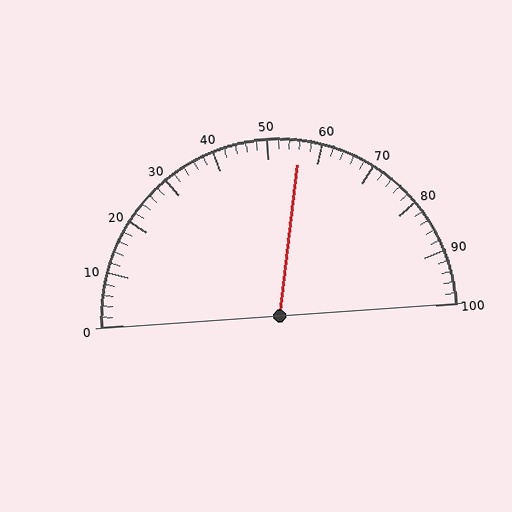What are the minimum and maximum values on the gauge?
The gauge ranges from 0 to 100.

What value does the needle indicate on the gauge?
The needle indicates approximately 56.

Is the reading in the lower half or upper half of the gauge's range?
The reading is in the upper half of the range (0 to 100).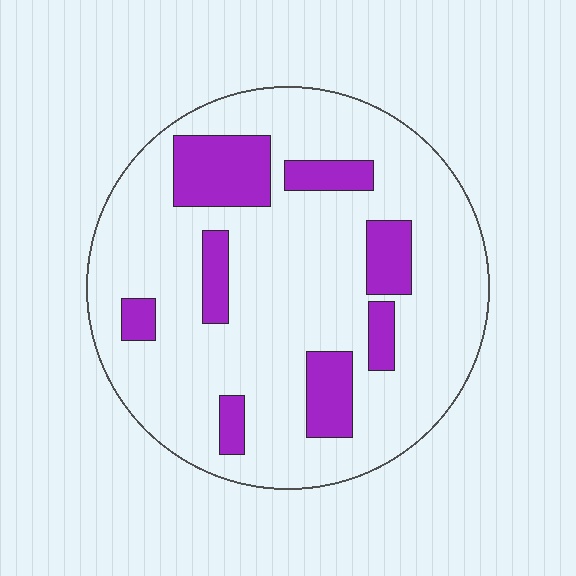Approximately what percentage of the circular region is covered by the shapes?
Approximately 20%.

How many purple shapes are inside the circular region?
8.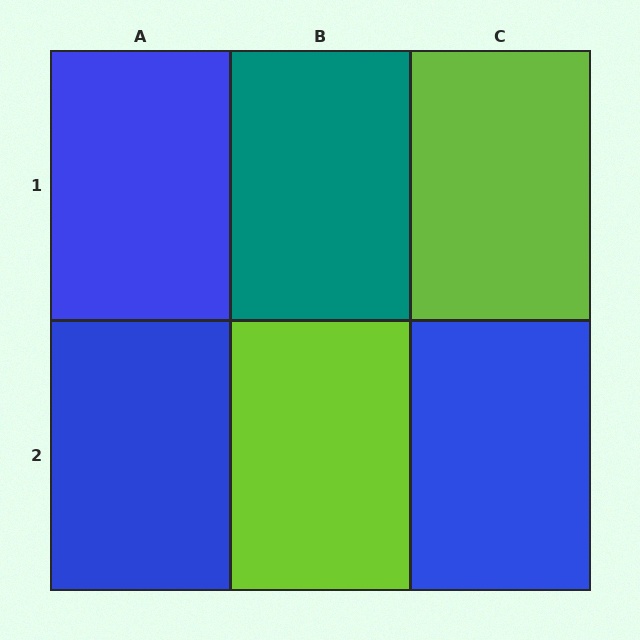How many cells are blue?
3 cells are blue.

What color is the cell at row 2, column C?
Blue.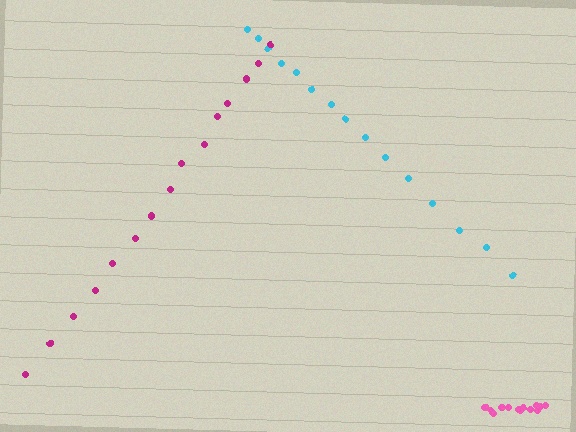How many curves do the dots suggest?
There are 3 distinct paths.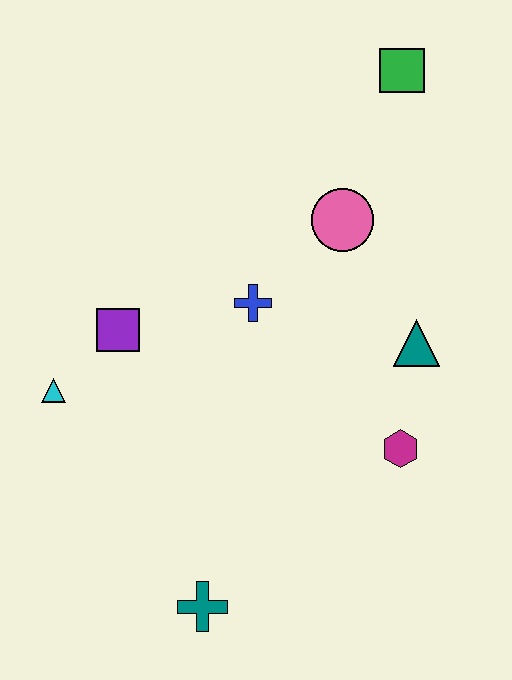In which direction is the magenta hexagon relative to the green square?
The magenta hexagon is below the green square.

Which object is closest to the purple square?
The cyan triangle is closest to the purple square.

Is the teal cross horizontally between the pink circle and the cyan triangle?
Yes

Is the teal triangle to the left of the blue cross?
No